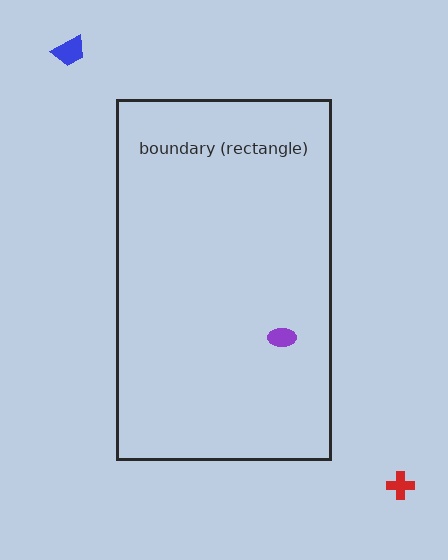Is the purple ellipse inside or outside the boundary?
Inside.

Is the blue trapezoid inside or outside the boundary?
Outside.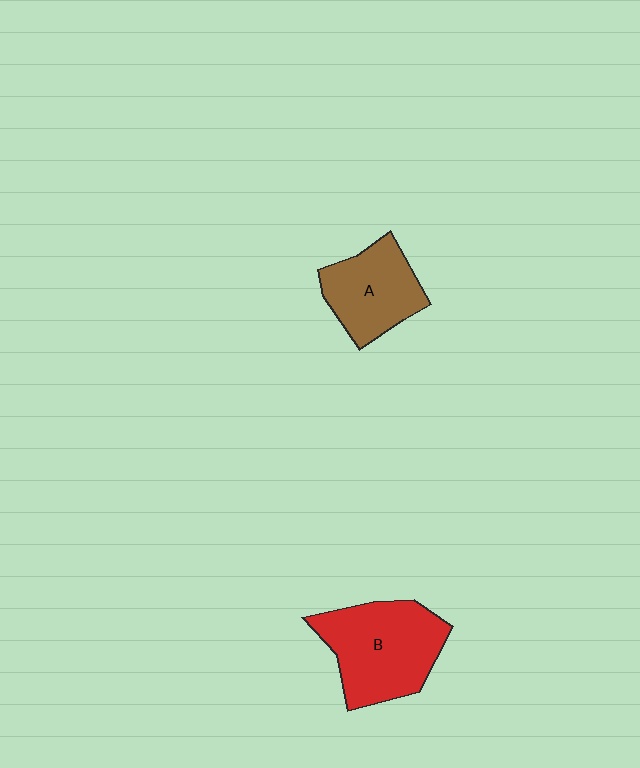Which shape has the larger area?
Shape B (red).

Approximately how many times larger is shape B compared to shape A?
Approximately 1.4 times.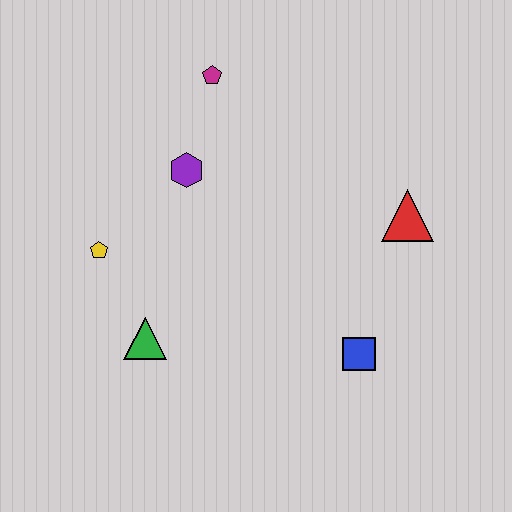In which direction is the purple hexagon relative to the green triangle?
The purple hexagon is above the green triangle.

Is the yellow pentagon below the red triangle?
Yes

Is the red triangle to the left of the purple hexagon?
No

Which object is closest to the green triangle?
The yellow pentagon is closest to the green triangle.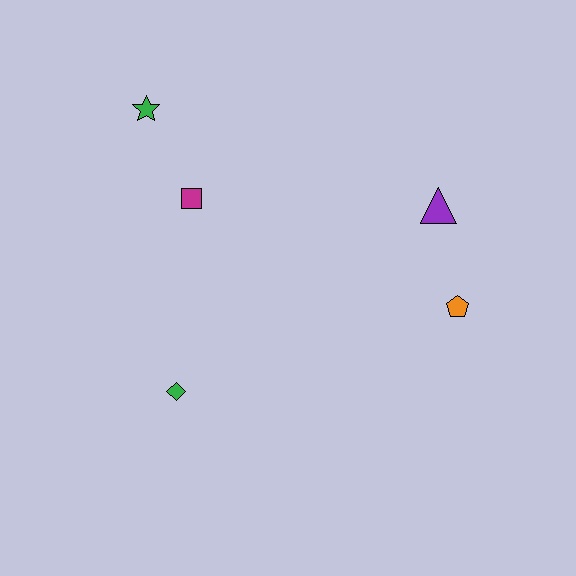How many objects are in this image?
There are 5 objects.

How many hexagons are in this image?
There are no hexagons.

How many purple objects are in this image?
There is 1 purple object.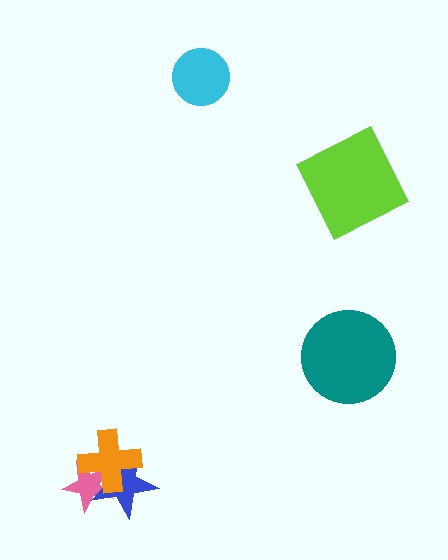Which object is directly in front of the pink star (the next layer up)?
The blue star is directly in front of the pink star.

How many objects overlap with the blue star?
2 objects overlap with the blue star.